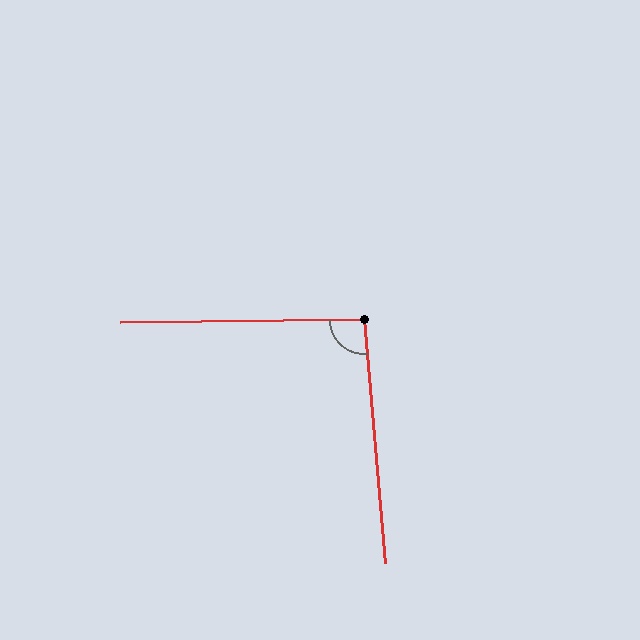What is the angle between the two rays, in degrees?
Approximately 94 degrees.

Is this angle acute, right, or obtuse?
It is approximately a right angle.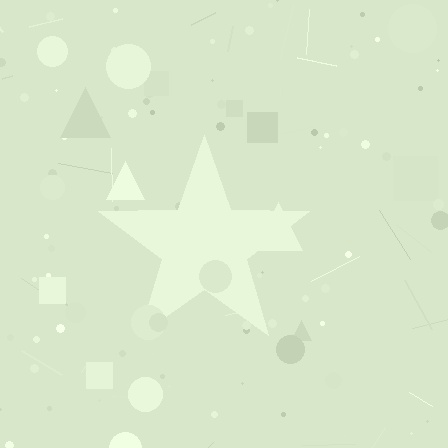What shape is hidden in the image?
A star is hidden in the image.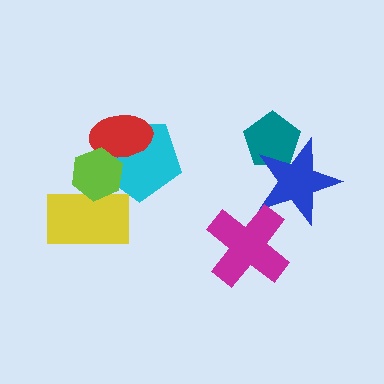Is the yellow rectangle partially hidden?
Yes, it is partially covered by another shape.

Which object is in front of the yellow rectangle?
The lime hexagon is in front of the yellow rectangle.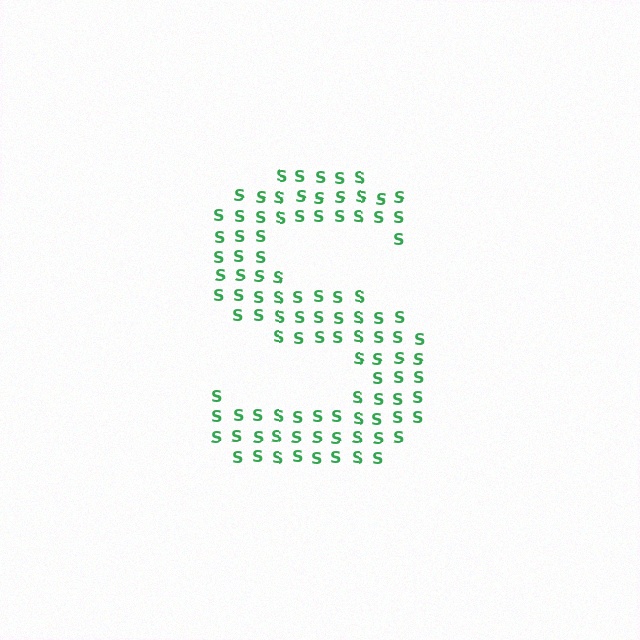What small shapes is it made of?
It is made of small letter S's.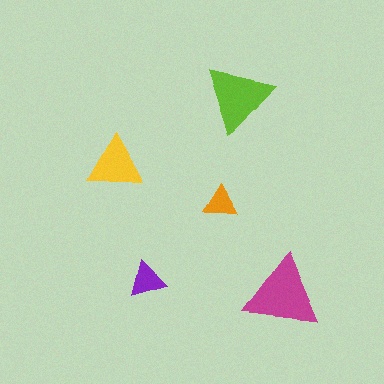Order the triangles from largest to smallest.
the magenta one, the lime one, the yellow one, the purple one, the orange one.